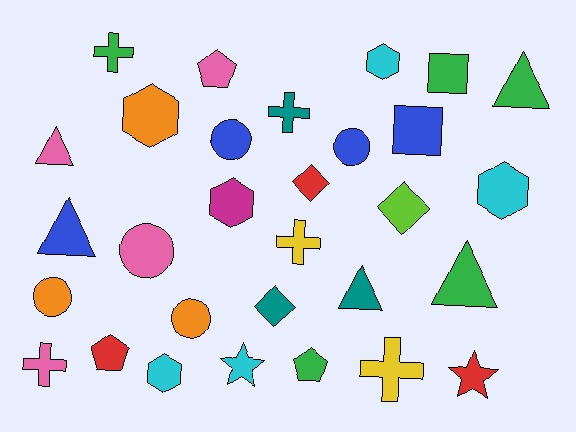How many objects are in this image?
There are 30 objects.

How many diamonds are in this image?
There are 3 diamonds.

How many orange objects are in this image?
There are 3 orange objects.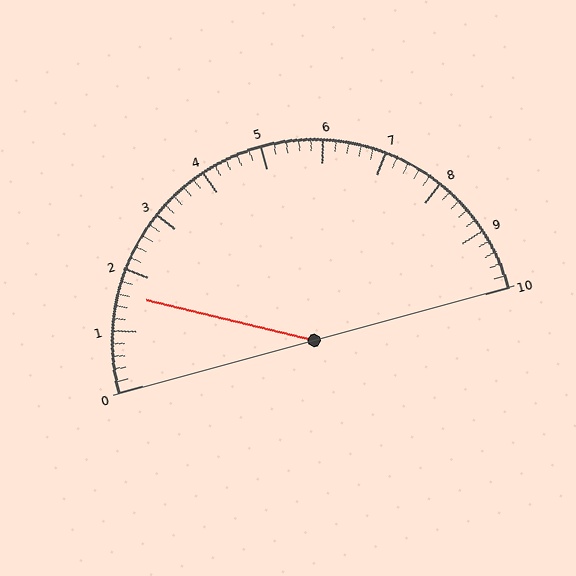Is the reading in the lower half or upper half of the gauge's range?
The reading is in the lower half of the range (0 to 10).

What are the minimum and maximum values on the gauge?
The gauge ranges from 0 to 10.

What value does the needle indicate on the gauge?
The needle indicates approximately 1.6.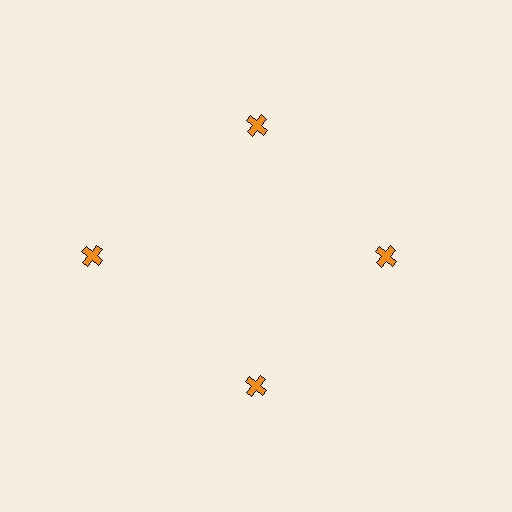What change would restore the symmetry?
The symmetry would be restored by moving it inward, back onto the ring so that all 4 crosses sit at equal angles and equal distance from the center.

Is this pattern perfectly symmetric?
No. The 4 orange crosses are arranged in a ring, but one element near the 9 o'clock position is pushed outward from the center, breaking the 4-fold rotational symmetry.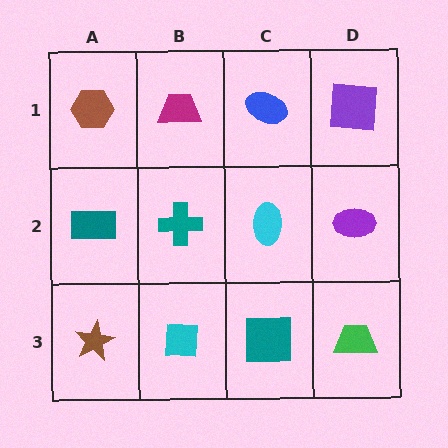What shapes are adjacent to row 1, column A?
A teal rectangle (row 2, column A), a magenta trapezoid (row 1, column B).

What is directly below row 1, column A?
A teal rectangle.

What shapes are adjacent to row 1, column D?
A purple ellipse (row 2, column D), a blue ellipse (row 1, column C).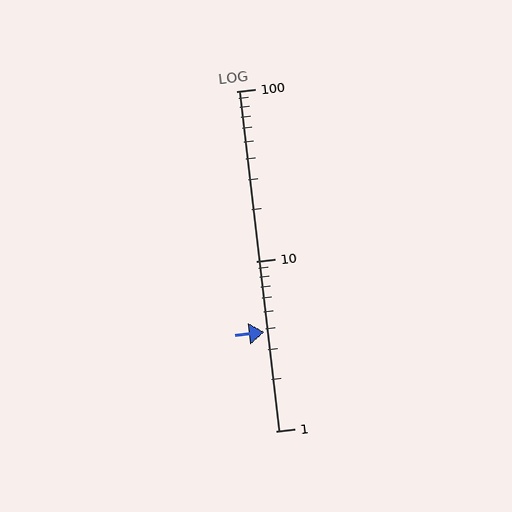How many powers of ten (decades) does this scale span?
The scale spans 2 decades, from 1 to 100.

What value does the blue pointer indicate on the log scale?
The pointer indicates approximately 3.8.